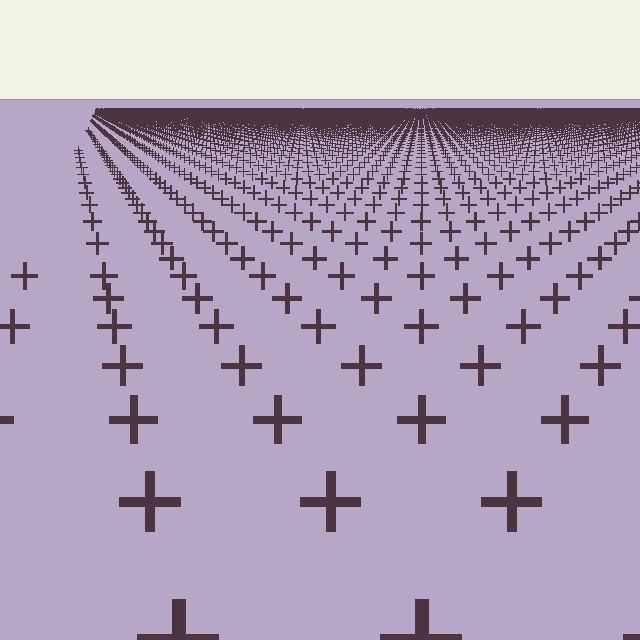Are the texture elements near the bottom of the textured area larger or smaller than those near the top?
Larger. Near the bottom, elements are closer to the viewer and appear at a bigger on-screen size.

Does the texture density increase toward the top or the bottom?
Density increases toward the top.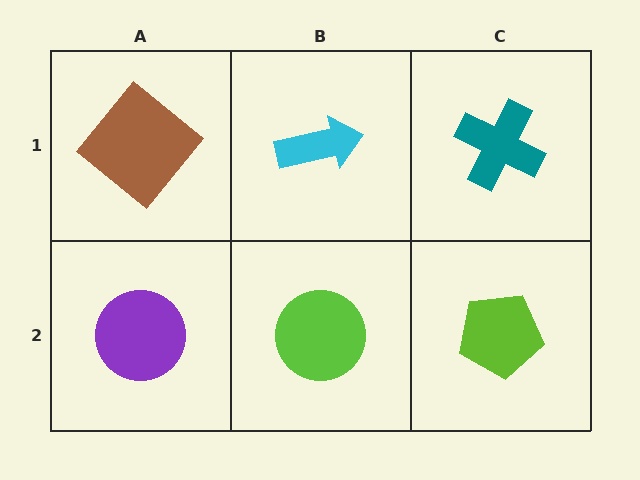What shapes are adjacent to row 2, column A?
A brown diamond (row 1, column A), a lime circle (row 2, column B).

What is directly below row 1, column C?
A lime pentagon.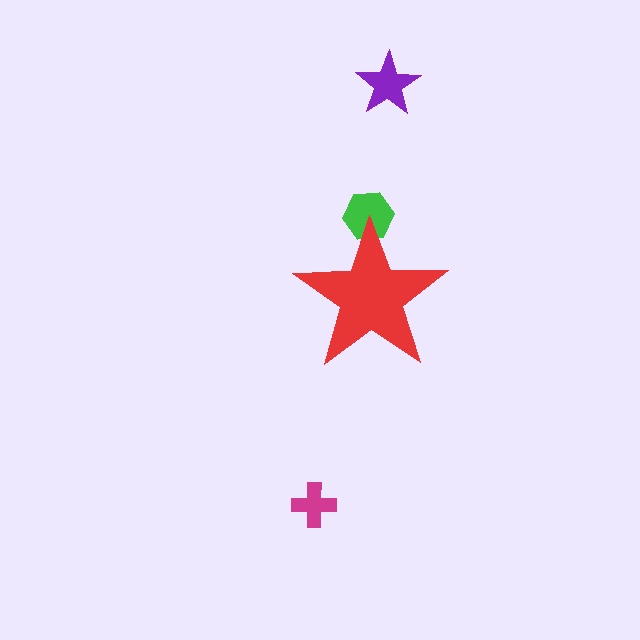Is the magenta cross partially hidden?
No, the magenta cross is fully visible.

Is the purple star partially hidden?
No, the purple star is fully visible.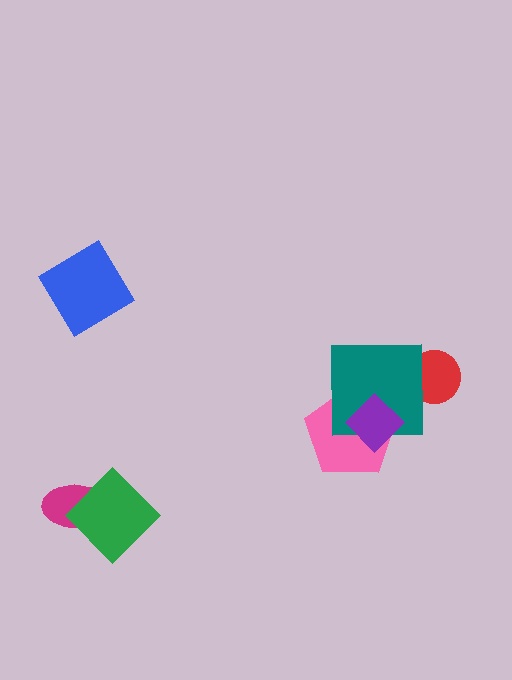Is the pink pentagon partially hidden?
Yes, it is partially covered by another shape.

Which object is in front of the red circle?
The teal square is in front of the red circle.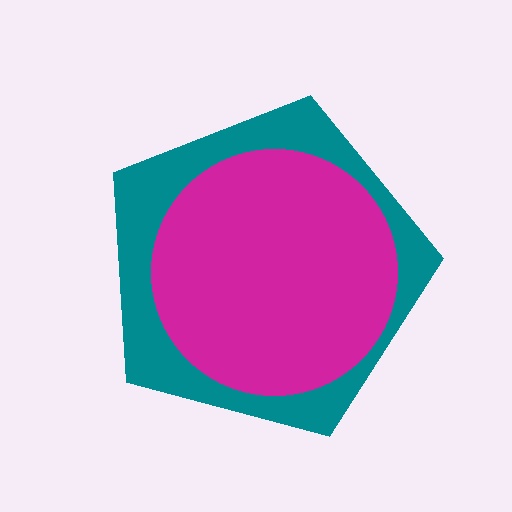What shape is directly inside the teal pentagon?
The magenta circle.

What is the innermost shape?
The magenta circle.